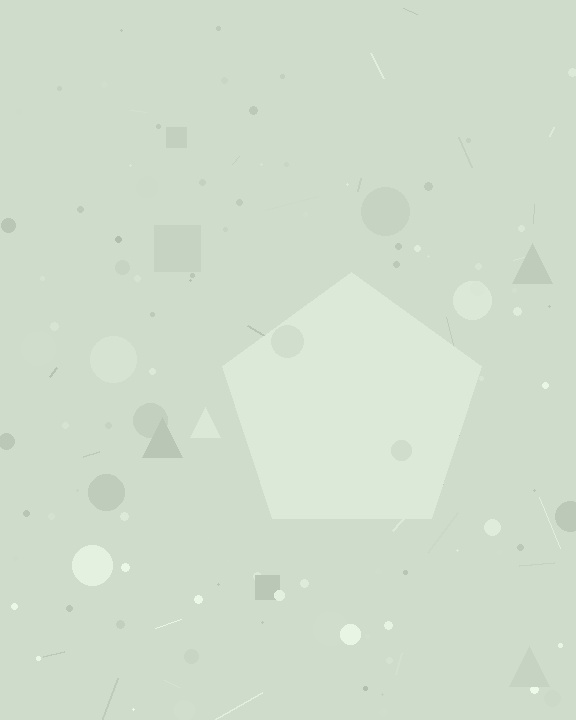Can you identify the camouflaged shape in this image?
The camouflaged shape is a pentagon.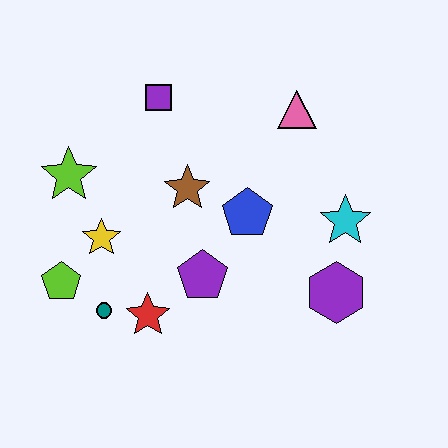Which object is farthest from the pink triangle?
The lime pentagon is farthest from the pink triangle.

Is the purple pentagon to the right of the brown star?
Yes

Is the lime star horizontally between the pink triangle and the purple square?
No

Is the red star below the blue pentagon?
Yes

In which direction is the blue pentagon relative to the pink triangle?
The blue pentagon is below the pink triangle.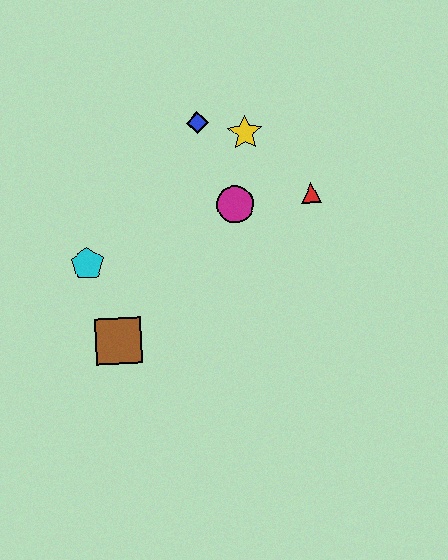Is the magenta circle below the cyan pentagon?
No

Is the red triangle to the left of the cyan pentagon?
No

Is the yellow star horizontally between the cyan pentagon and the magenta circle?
No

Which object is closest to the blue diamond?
The yellow star is closest to the blue diamond.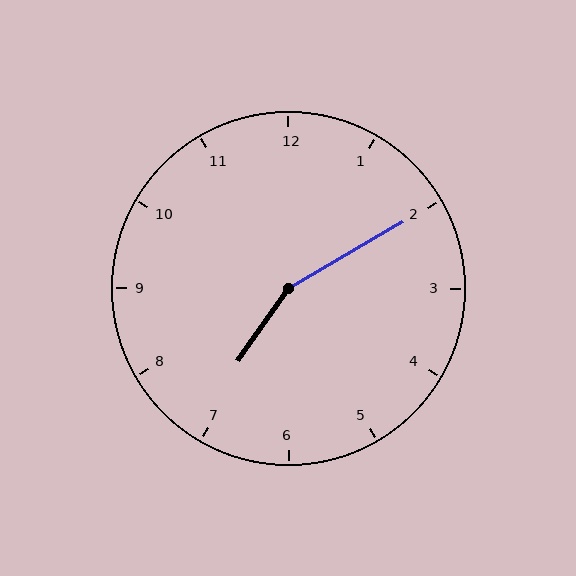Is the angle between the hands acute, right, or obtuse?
It is obtuse.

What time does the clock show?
7:10.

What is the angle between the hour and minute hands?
Approximately 155 degrees.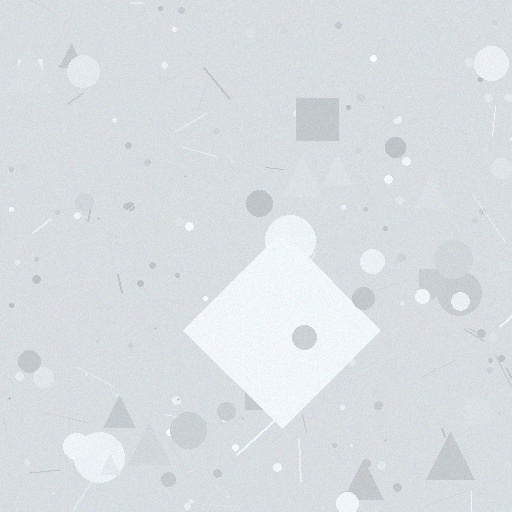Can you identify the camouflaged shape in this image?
The camouflaged shape is a diamond.